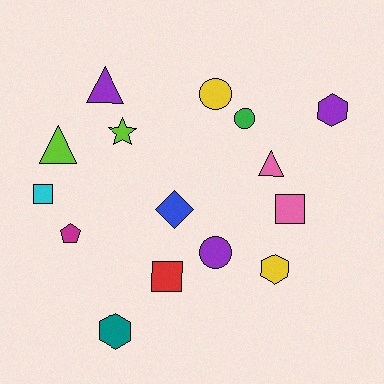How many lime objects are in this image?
There are 2 lime objects.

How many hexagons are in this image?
There are 3 hexagons.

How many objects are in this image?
There are 15 objects.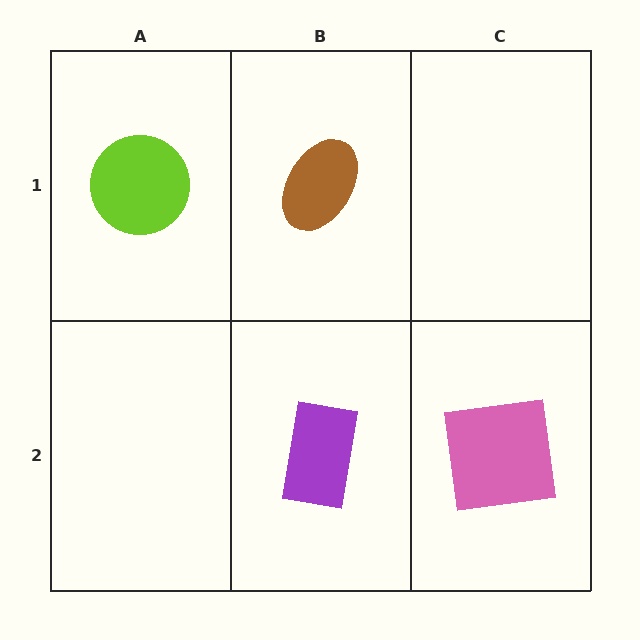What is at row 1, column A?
A lime circle.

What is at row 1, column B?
A brown ellipse.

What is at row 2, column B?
A purple rectangle.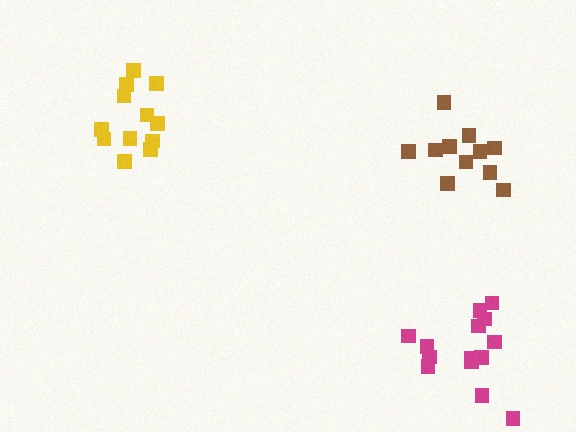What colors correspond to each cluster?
The clusters are colored: brown, yellow, magenta.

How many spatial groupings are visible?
There are 3 spatial groupings.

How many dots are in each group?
Group 1: 11 dots, Group 2: 12 dots, Group 3: 14 dots (37 total).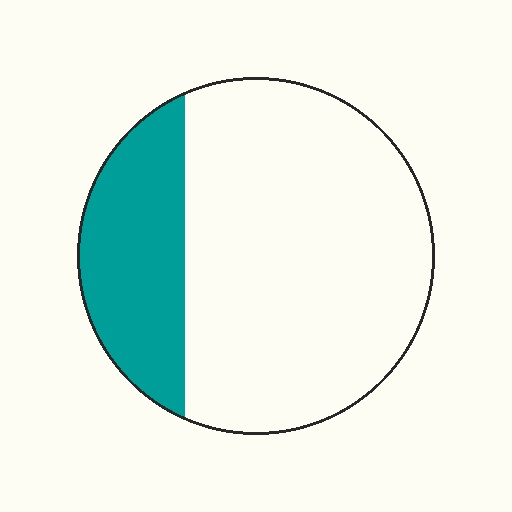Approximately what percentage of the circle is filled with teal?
Approximately 25%.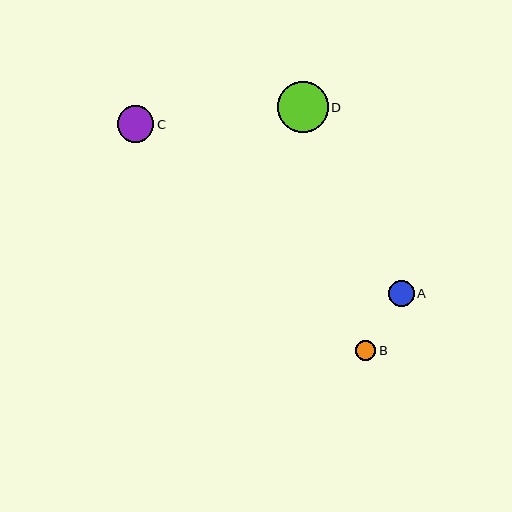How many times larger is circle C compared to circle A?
Circle C is approximately 1.4 times the size of circle A.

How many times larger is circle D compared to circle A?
Circle D is approximately 2.0 times the size of circle A.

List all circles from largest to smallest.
From largest to smallest: D, C, A, B.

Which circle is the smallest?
Circle B is the smallest with a size of approximately 21 pixels.